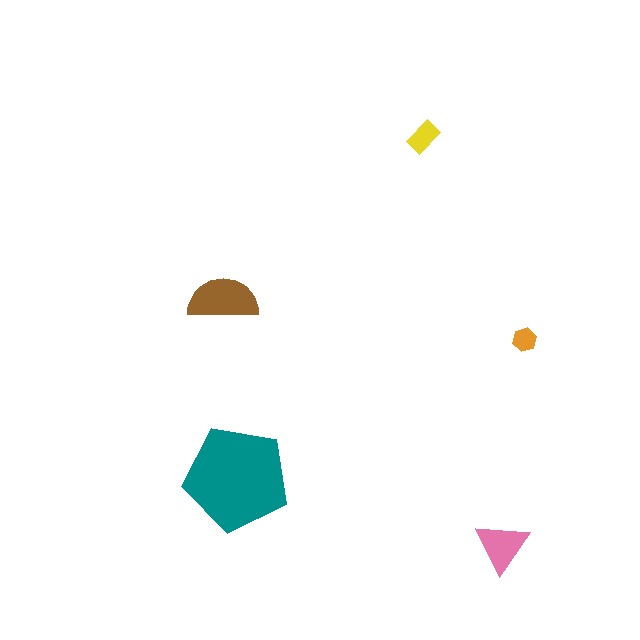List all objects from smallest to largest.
The orange hexagon, the yellow rectangle, the pink triangle, the brown semicircle, the teal pentagon.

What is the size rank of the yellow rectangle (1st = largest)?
4th.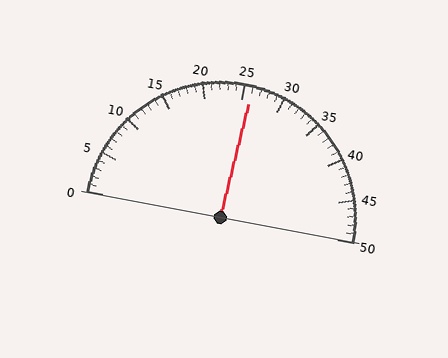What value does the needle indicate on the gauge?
The needle indicates approximately 26.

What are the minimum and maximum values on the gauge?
The gauge ranges from 0 to 50.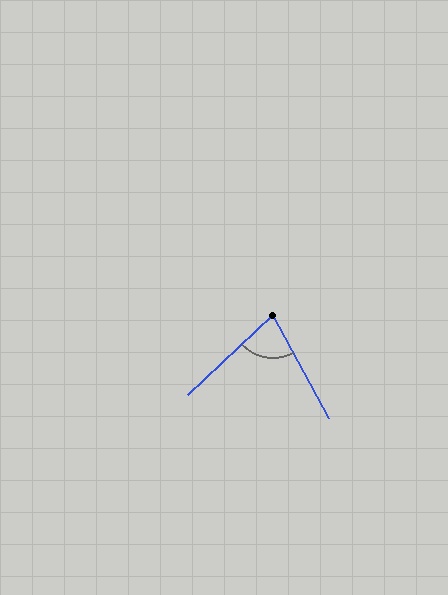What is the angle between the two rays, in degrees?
Approximately 75 degrees.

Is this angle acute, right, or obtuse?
It is acute.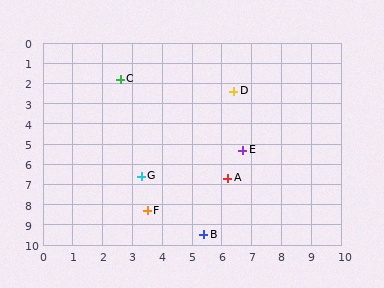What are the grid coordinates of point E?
Point E is at approximately (6.7, 5.3).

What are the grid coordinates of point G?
Point G is at approximately (3.3, 6.6).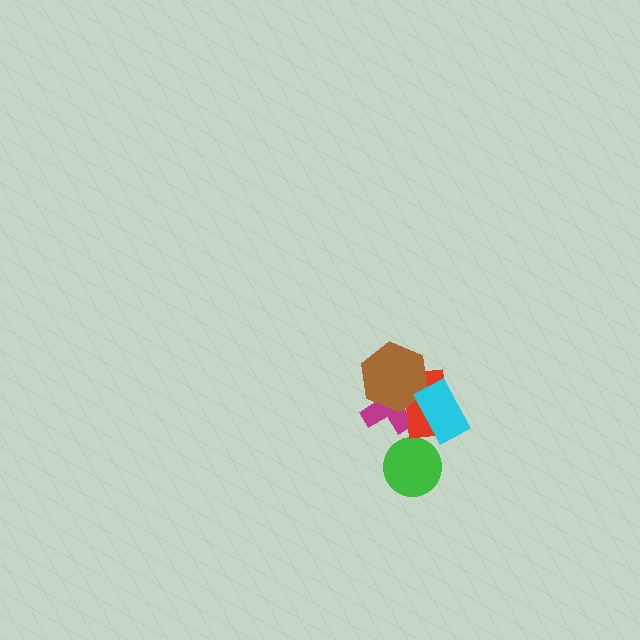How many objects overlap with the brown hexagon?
2 objects overlap with the brown hexagon.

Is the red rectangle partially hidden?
Yes, it is partially covered by another shape.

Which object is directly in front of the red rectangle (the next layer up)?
The brown hexagon is directly in front of the red rectangle.